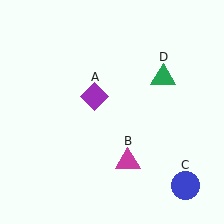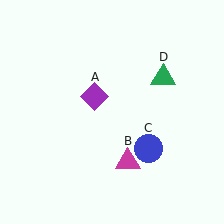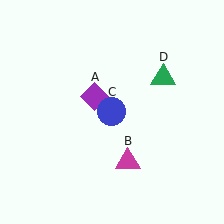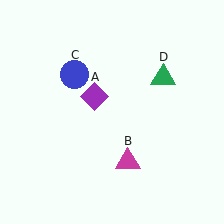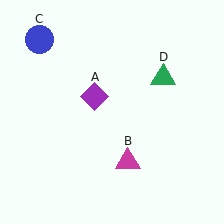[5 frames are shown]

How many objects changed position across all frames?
1 object changed position: blue circle (object C).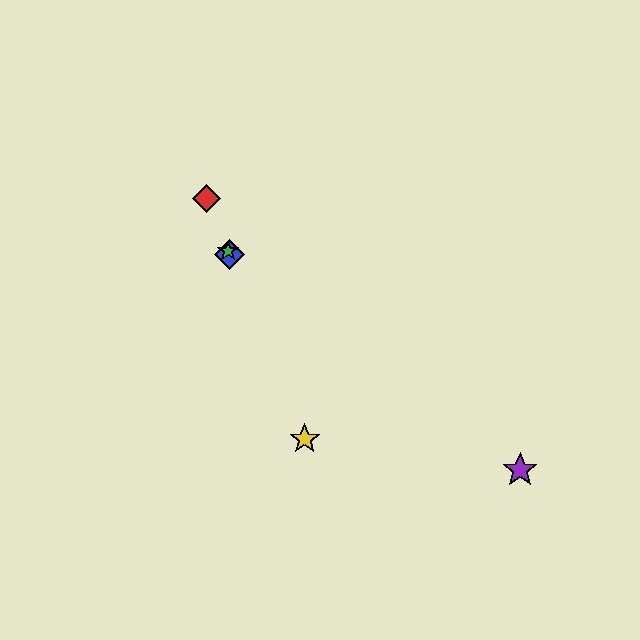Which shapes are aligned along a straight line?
The red diamond, the blue diamond, the green star, the yellow star are aligned along a straight line.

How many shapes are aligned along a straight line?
4 shapes (the red diamond, the blue diamond, the green star, the yellow star) are aligned along a straight line.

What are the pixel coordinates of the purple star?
The purple star is at (520, 470).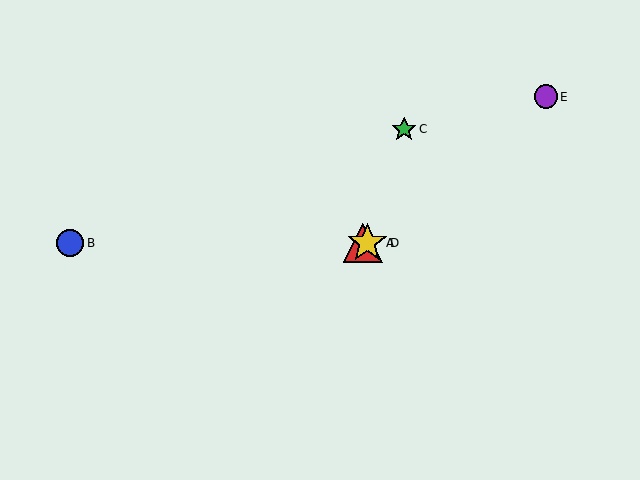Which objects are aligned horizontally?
Objects A, B, D are aligned horizontally.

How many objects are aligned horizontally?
3 objects (A, B, D) are aligned horizontally.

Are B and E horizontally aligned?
No, B is at y≈243 and E is at y≈97.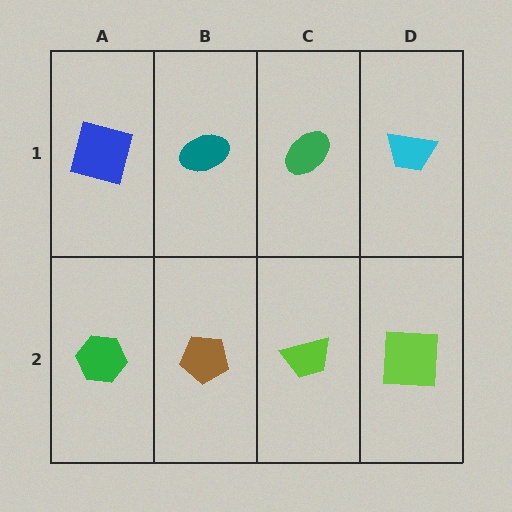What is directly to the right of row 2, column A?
A brown pentagon.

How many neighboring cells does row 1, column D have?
2.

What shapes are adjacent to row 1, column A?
A green hexagon (row 2, column A), a teal ellipse (row 1, column B).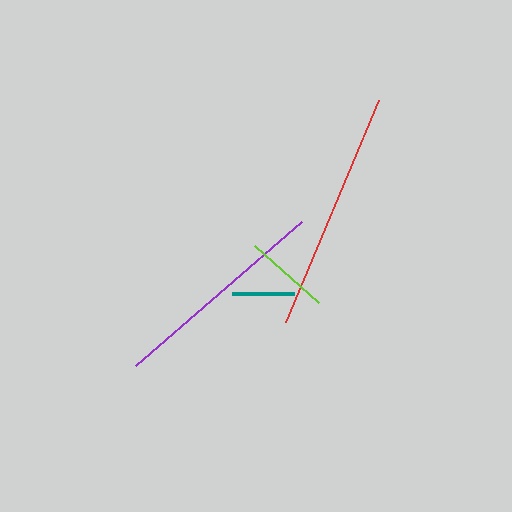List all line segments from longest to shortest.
From longest to shortest: red, purple, lime, teal.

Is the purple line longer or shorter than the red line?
The red line is longer than the purple line.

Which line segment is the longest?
The red line is the longest at approximately 241 pixels.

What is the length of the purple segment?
The purple segment is approximately 220 pixels long.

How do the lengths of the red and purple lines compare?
The red and purple lines are approximately the same length.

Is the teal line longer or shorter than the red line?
The red line is longer than the teal line.